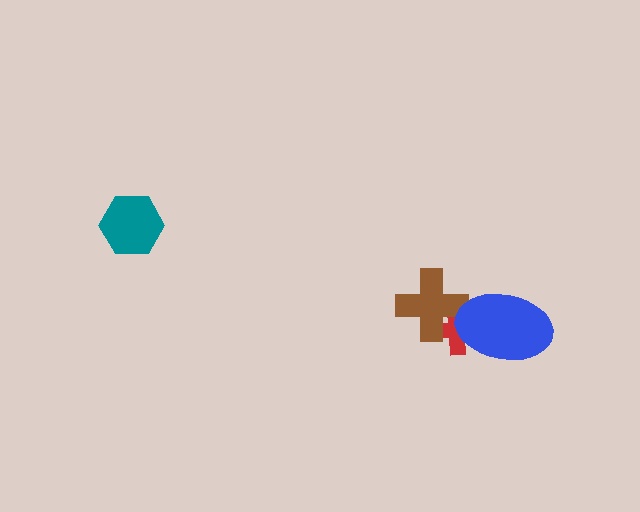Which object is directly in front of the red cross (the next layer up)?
The brown cross is directly in front of the red cross.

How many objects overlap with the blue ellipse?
2 objects overlap with the blue ellipse.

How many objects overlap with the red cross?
2 objects overlap with the red cross.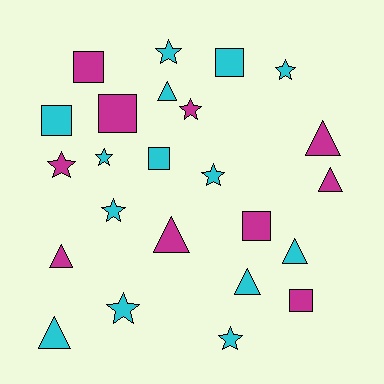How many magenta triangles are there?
There are 4 magenta triangles.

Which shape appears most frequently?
Star, with 9 objects.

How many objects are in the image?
There are 24 objects.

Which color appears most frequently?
Cyan, with 14 objects.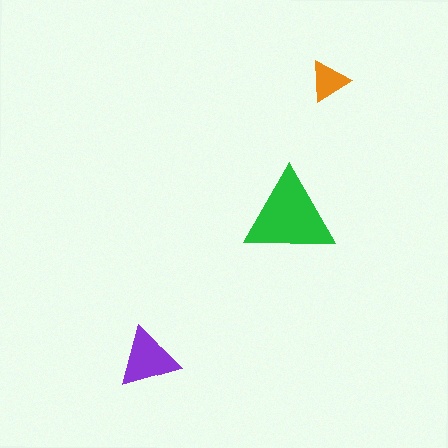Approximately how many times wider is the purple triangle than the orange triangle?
About 1.5 times wider.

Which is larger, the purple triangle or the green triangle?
The green one.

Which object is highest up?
The orange triangle is topmost.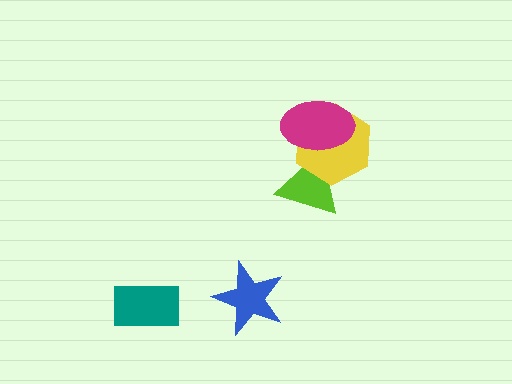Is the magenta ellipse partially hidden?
No, no other shape covers it.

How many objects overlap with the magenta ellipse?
2 objects overlap with the magenta ellipse.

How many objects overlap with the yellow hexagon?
2 objects overlap with the yellow hexagon.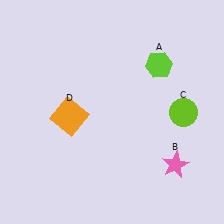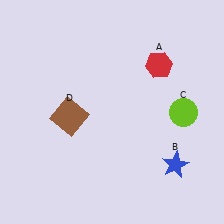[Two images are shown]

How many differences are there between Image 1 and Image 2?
There are 3 differences between the two images.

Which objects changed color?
A changed from lime to red. B changed from pink to blue. D changed from orange to brown.